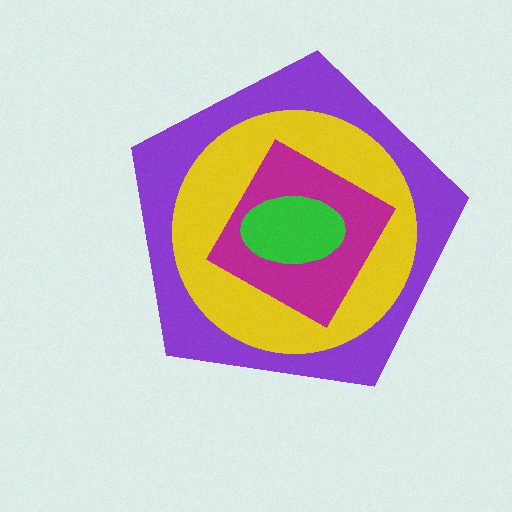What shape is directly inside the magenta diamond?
The green ellipse.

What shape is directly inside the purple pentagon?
The yellow circle.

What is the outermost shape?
The purple pentagon.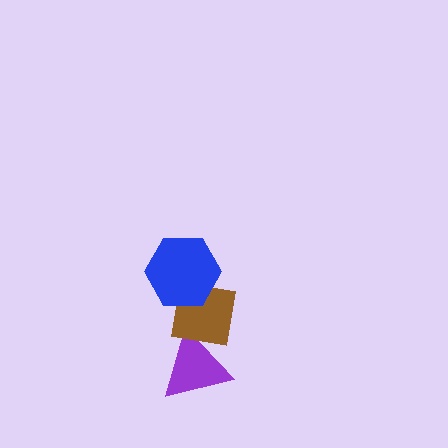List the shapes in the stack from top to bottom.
From top to bottom: the blue hexagon, the brown square, the purple triangle.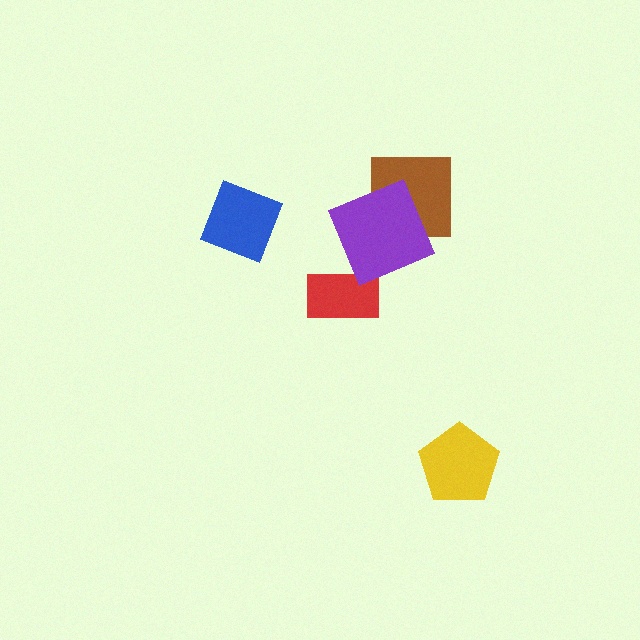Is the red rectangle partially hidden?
No, no other shape covers it.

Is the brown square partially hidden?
Yes, it is partially covered by another shape.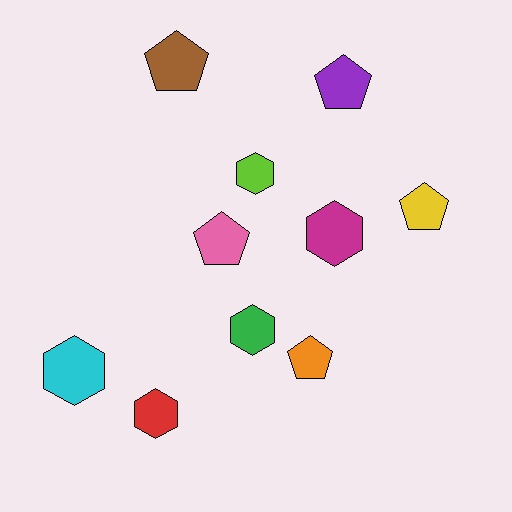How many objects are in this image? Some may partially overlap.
There are 10 objects.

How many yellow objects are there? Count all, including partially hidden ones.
There is 1 yellow object.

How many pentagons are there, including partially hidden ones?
There are 5 pentagons.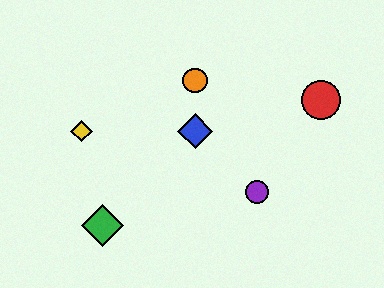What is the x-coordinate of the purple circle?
The purple circle is at x≈257.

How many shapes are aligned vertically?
2 shapes (the blue diamond, the orange circle) are aligned vertically.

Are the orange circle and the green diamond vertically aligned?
No, the orange circle is at x≈195 and the green diamond is at x≈102.